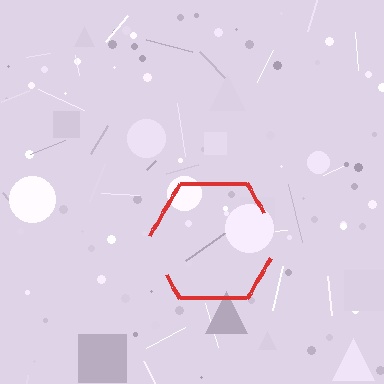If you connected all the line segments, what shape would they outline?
They would outline a hexagon.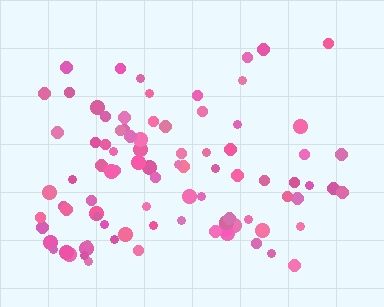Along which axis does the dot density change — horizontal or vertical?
Vertical.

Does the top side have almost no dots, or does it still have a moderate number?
Still a moderate number, just noticeably fewer than the bottom.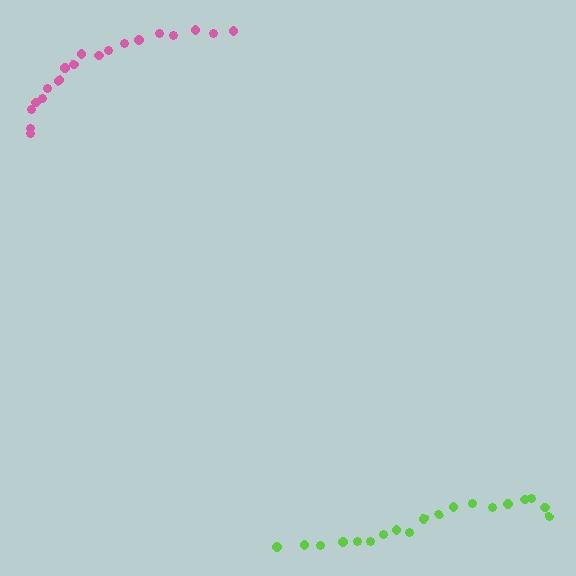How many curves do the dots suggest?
There are 2 distinct paths.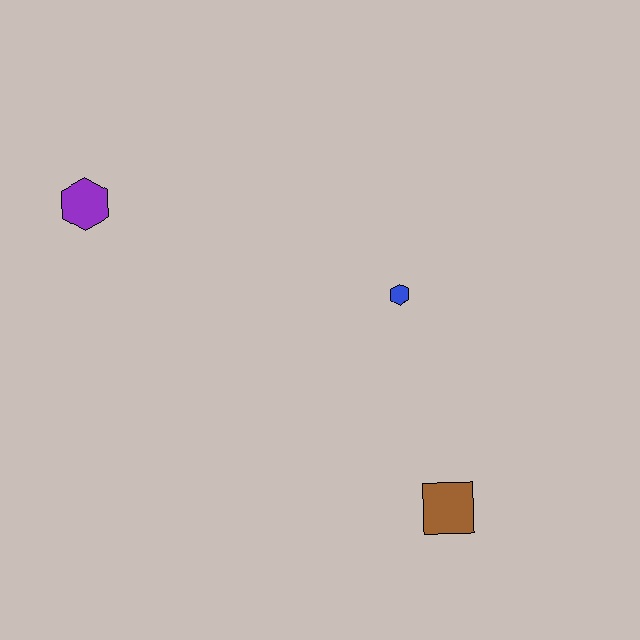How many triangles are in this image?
There are no triangles.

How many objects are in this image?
There are 3 objects.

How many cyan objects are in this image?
There are no cyan objects.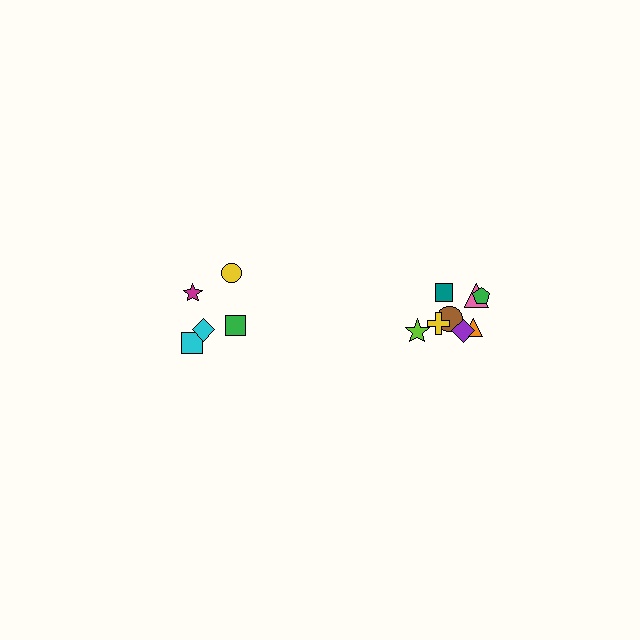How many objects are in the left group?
There are 5 objects.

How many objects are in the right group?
There are 8 objects.